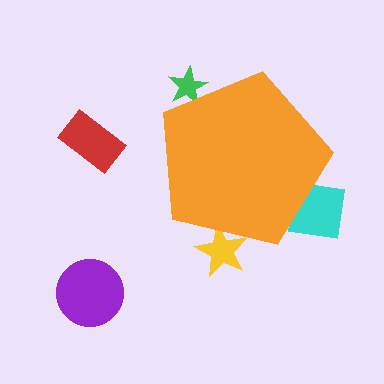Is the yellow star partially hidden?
Yes, the yellow star is partially hidden behind the orange pentagon.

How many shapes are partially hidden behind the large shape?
3 shapes are partially hidden.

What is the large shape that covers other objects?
An orange pentagon.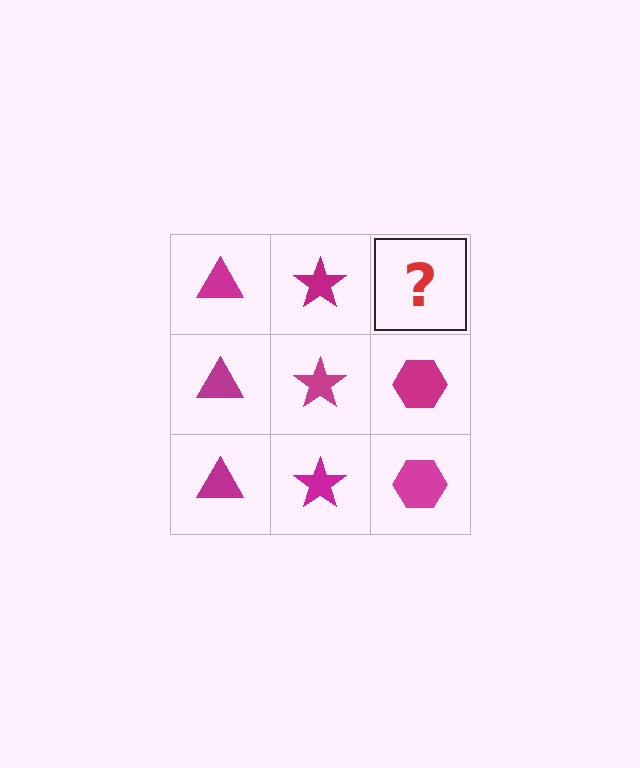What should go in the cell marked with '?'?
The missing cell should contain a magenta hexagon.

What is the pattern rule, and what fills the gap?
The rule is that each column has a consistent shape. The gap should be filled with a magenta hexagon.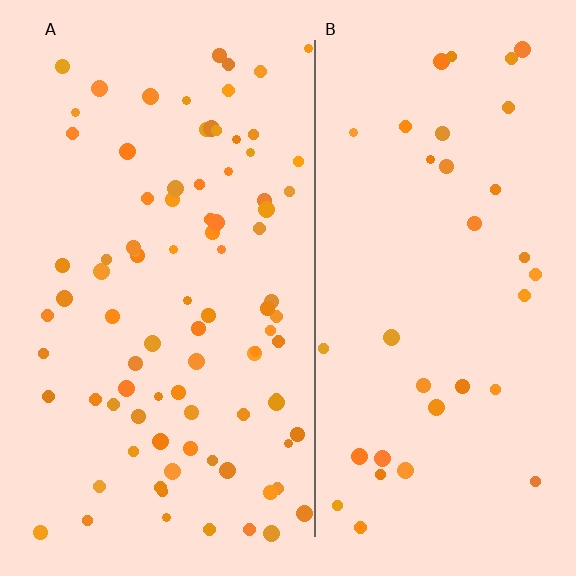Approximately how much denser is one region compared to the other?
Approximately 2.5× — region A over region B.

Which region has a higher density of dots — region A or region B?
A (the left).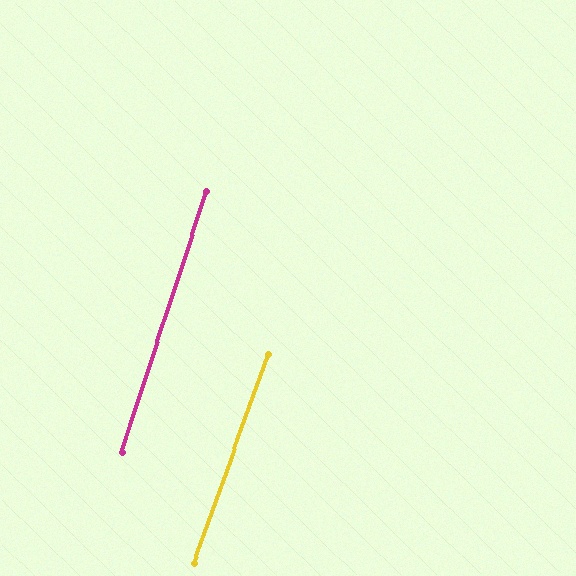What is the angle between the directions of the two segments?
Approximately 2 degrees.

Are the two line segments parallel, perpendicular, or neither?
Parallel — their directions differ by only 1.7°.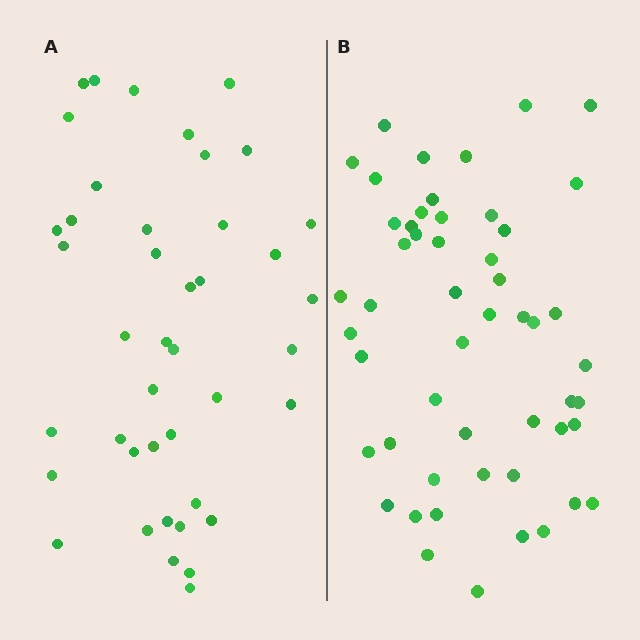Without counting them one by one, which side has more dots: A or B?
Region B (the right region) has more dots.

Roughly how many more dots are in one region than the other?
Region B has roughly 10 or so more dots than region A.